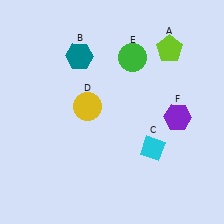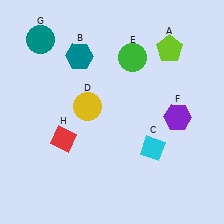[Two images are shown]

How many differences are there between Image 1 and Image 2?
There are 2 differences between the two images.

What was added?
A teal circle (G), a red diamond (H) were added in Image 2.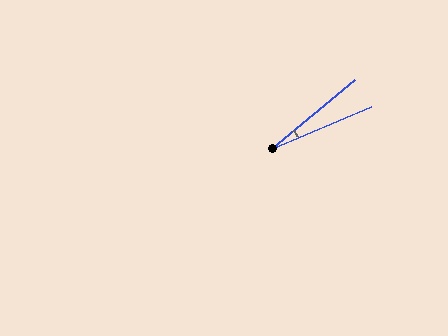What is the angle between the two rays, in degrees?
Approximately 16 degrees.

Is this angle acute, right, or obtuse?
It is acute.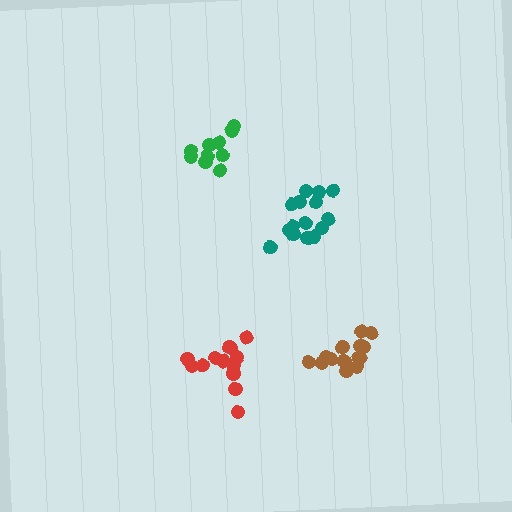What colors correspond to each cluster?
The clusters are colored: teal, green, red, brown.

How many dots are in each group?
Group 1: 15 dots, Group 2: 10 dots, Group 3: 13 dots, Group 4: 14 dots (52 total).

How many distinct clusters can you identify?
There are 4 distinct clusters.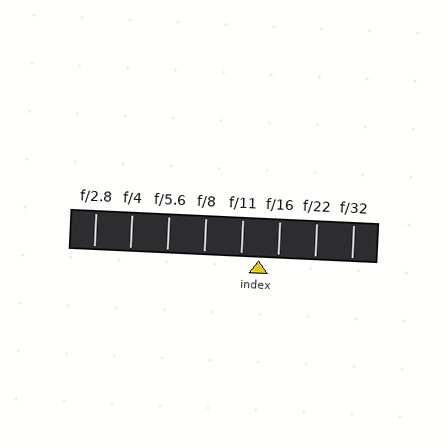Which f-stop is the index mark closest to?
The index mark is closest to f/11.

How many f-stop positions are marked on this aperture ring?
There are 8 f-stop positions marked.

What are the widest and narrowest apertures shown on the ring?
The widest aperture shown is f/2.8 and the narrowest is f/32.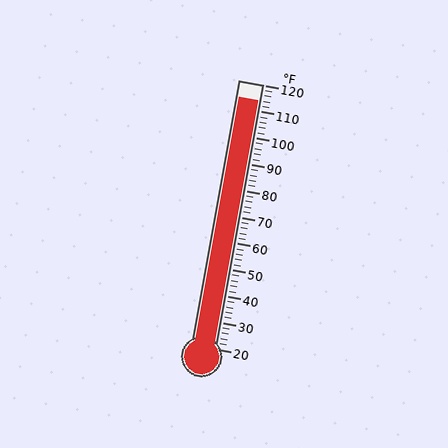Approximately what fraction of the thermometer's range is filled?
The thermometer is filled to approximately 95% of its range.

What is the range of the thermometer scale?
The thermometer scale ranges from 20°F to 120°F.